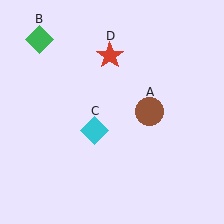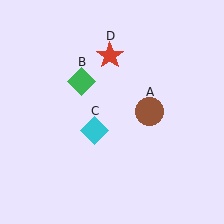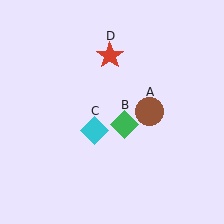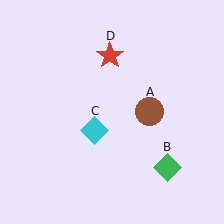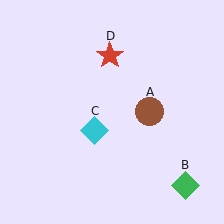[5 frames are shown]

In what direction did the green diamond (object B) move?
The green diamond (object B) moved down and to the right.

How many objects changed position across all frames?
1 object changed position: green diamond (object B).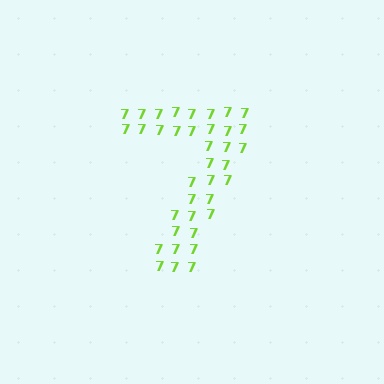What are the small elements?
The small elements are digit 7's.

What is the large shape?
The large shape is the digit 7.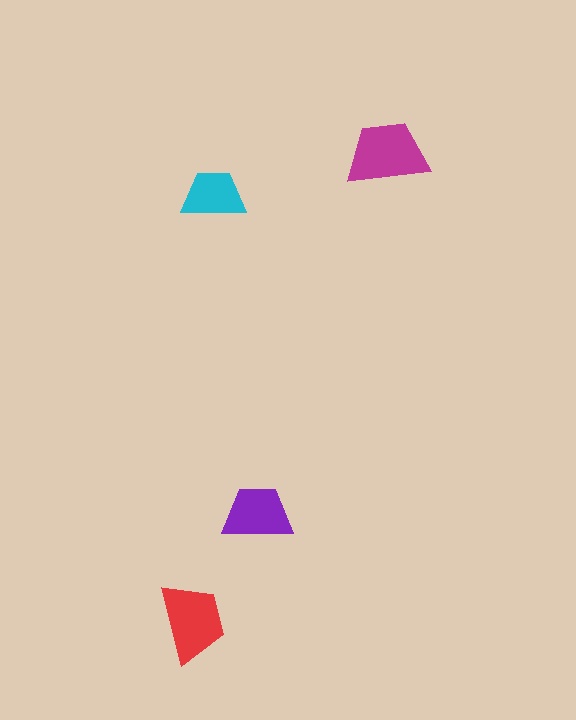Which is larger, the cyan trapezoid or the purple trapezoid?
The purple one.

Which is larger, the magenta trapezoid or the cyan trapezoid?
The magenta one.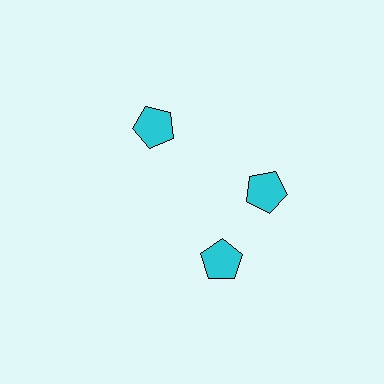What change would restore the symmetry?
The symmetry would be restored by rotating it back into even spacing with its neighbors so that all 3 pentagons sit at equal angles and equal distance from the center.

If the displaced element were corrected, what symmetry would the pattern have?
It would have 3-fold rotational symmetry — the pattern would map onto itself every 120 degrees.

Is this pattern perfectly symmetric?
No. The 3 cyan pentagons are arranged in a ring, but one element near the 7 o'clock position is rotated out of alignment along the ring, breaking the 3-fold rotational symmetry.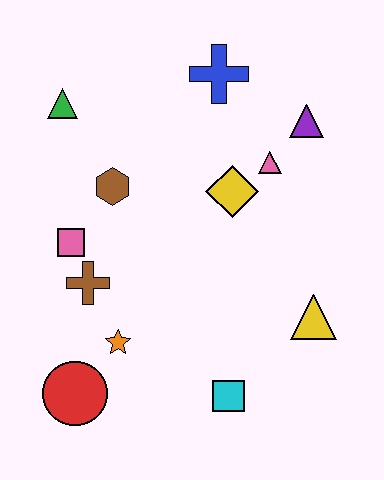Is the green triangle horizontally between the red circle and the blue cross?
No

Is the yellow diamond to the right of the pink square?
Yes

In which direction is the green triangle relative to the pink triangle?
The green triangle is to the left of the pink triangle.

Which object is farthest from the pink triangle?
The red circle is farthest from the pink triangle.